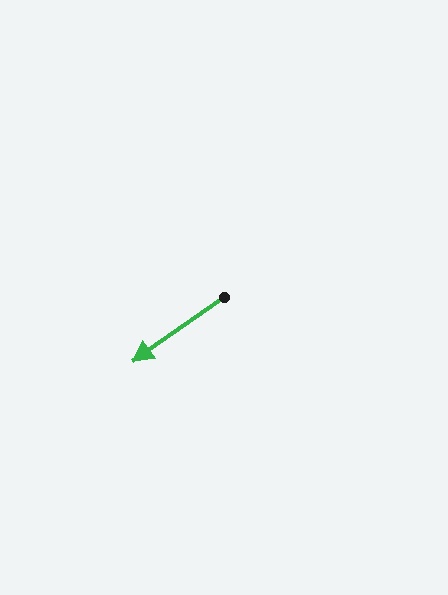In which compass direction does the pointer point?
Southwest.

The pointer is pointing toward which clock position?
Roughly 8 o'clock.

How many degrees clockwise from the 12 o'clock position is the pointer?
Approximately 235 degrees.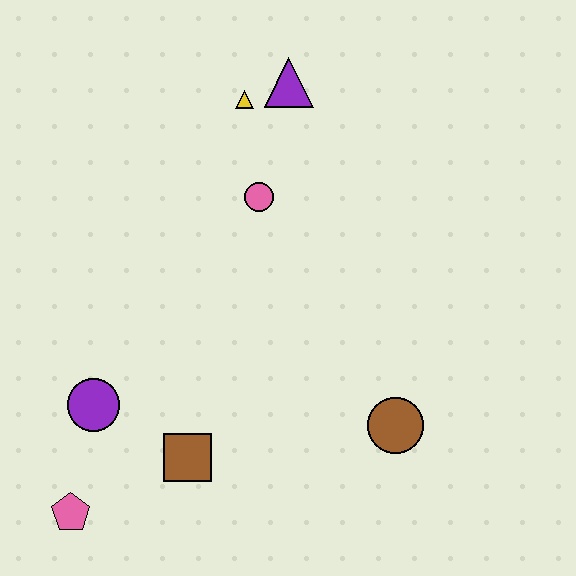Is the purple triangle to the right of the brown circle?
No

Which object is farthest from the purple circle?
The purple triangle is farthest from the purple circle.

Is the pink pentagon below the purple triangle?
Yes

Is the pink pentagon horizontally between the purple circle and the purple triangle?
No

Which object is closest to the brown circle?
The brown square is closest to the brown circle.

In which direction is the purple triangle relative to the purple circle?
The purple triangle is above the purple circle.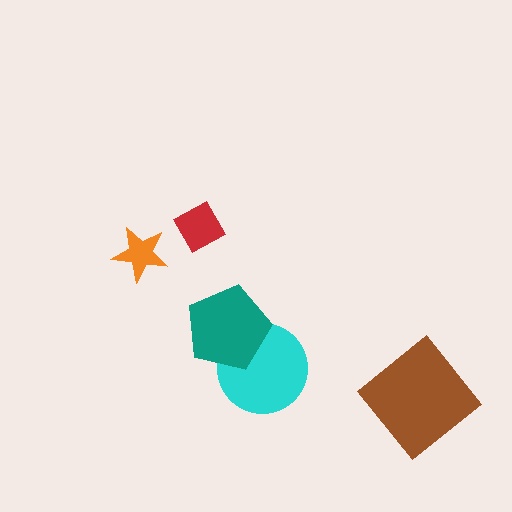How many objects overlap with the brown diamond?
0 objects overlap with the brown diamond.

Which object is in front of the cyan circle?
The teal pentagon is in front of the cyan circle.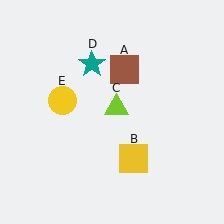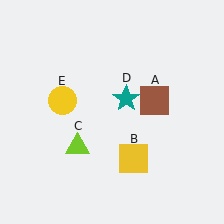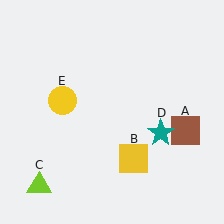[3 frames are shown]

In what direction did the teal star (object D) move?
The teal star (object D) moved down and to the right.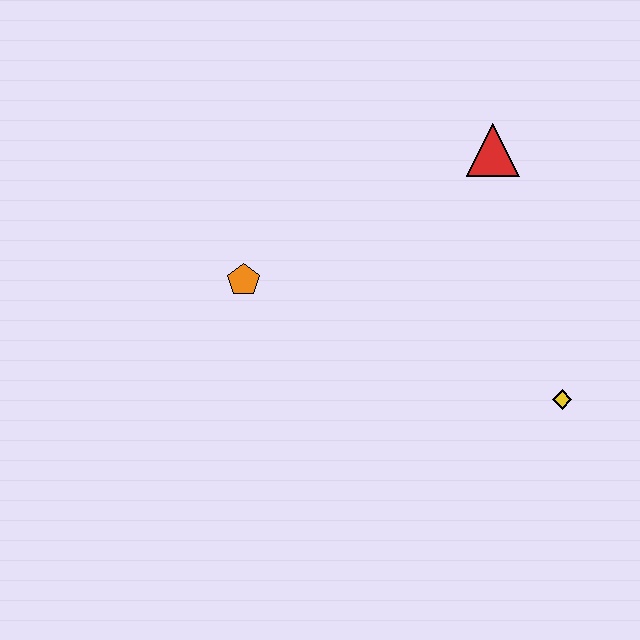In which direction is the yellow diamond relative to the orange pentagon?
The yellow diamond is to the right of the orange pentagon.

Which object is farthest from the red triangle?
The orange pentagon is farthest from the red triangle.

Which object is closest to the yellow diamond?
The red triangle is closest to the yellow diamond.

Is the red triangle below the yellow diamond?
No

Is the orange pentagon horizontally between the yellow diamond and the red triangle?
No